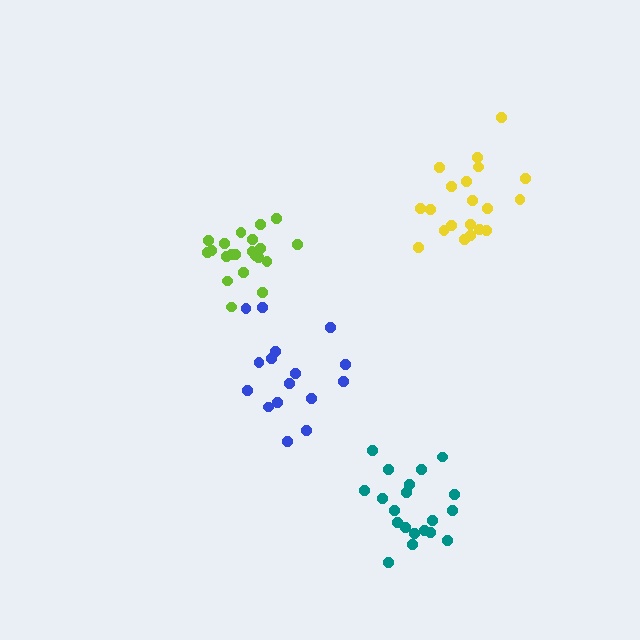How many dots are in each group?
Group 1: 21 dots, Group 2: 20 dots, Group 3: 20 dots, Group 4: 16 dots (77 total).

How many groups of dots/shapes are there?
There are 4 groups.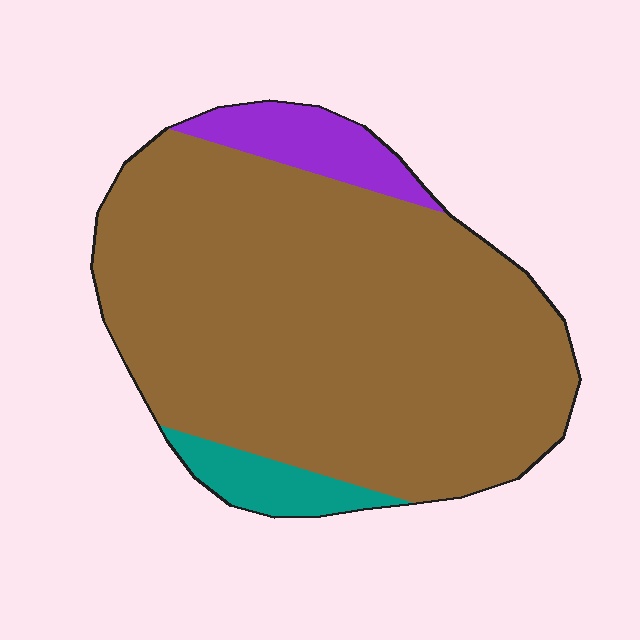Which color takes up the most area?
Brown, at roughly 85%.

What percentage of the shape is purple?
Purple takes up about one tenth (1/10) of the shape.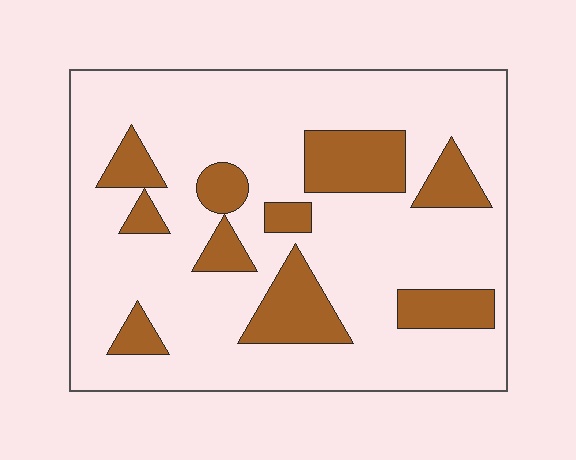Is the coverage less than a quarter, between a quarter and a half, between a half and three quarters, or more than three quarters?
Less than a quarter.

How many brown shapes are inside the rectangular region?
10.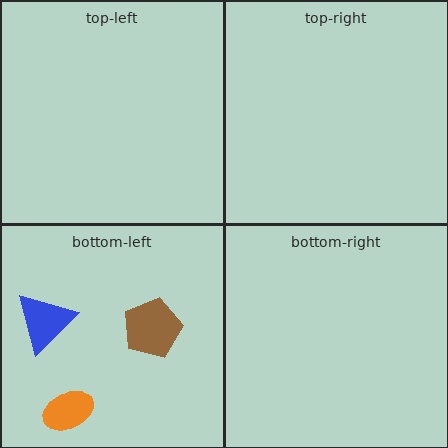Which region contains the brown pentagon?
The bottom-left region.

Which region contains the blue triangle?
The bottom-left region.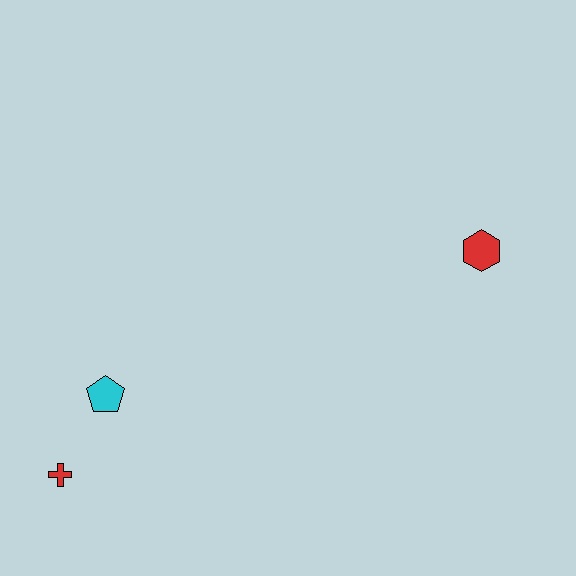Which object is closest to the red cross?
The cyan pentagon is closest to the red cross.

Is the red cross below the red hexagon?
Yes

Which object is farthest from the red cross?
The red hexagon is farthest from the red cross.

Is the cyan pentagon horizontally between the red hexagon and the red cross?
Yes